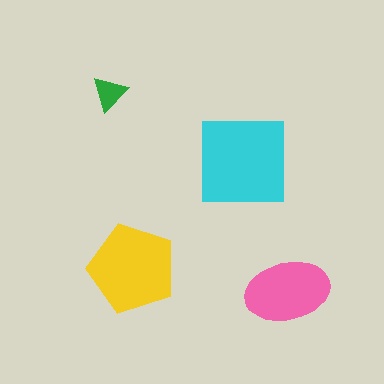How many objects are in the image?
There are 4 objects in the image.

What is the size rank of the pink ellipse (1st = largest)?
3rd.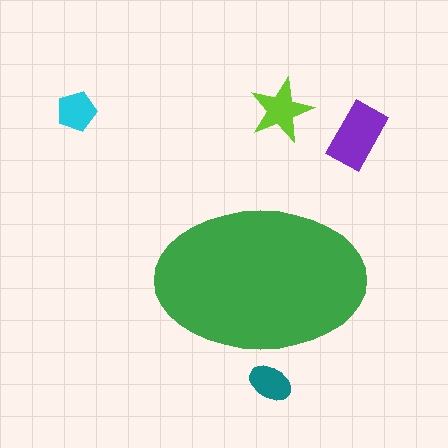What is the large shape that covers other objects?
A green ellipse.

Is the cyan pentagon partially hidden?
No, the cyan pentagon is fully visible.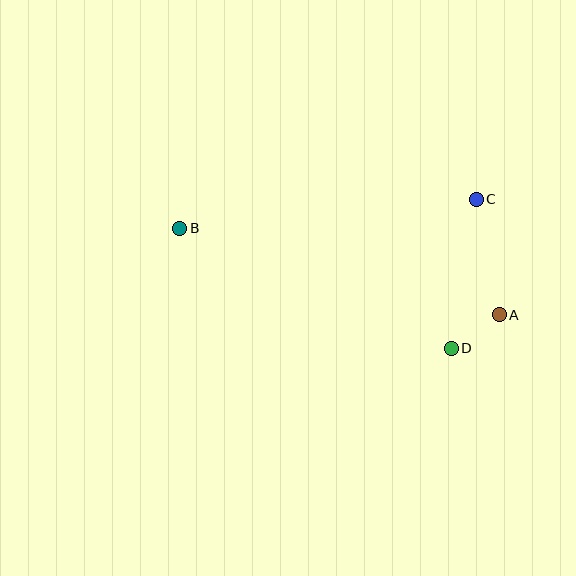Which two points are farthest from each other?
Points A and B are farthest from each other.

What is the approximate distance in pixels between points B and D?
The distance between B and D is approximately 297 pixels.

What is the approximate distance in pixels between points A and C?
The distance between A and C is approximately 118 pixels.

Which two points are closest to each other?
Points A and D are closest to each other.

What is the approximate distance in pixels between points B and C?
The distance between B and C is approximately 298 pixels.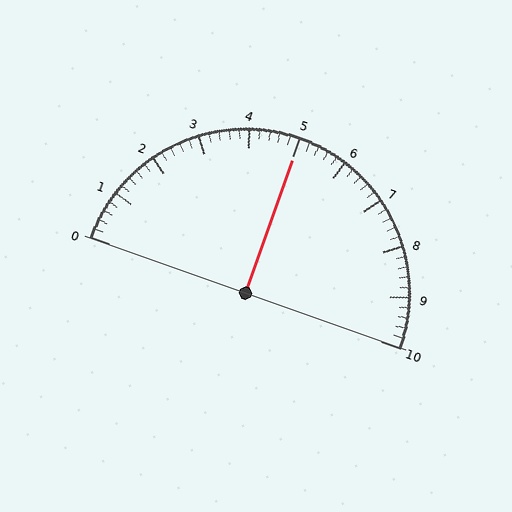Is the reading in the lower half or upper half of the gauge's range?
The reading is in the upper half of the range (0 to 10).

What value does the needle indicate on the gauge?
The needle indicates approximately 5.0.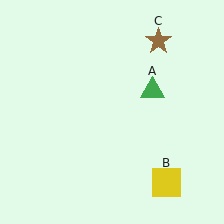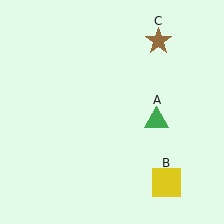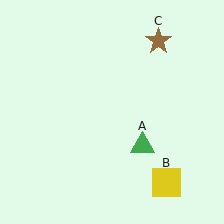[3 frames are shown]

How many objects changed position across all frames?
1 object changed position: green triangle (object A).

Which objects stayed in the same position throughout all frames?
Yellow square (object B) and brown star (object C) remained stationary.